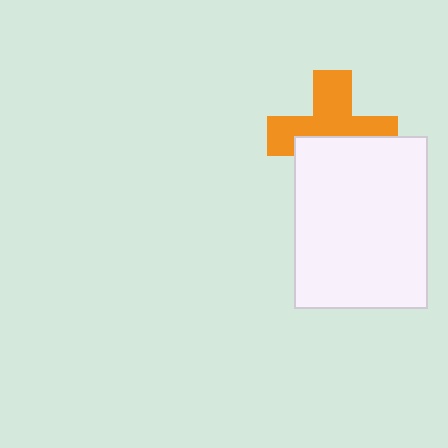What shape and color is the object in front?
The object in front is a white rectangle.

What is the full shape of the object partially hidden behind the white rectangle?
The partially hidden object is an orange cross.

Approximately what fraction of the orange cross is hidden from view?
Roughly 44% of the orange cross is hidden behind the white rectangle.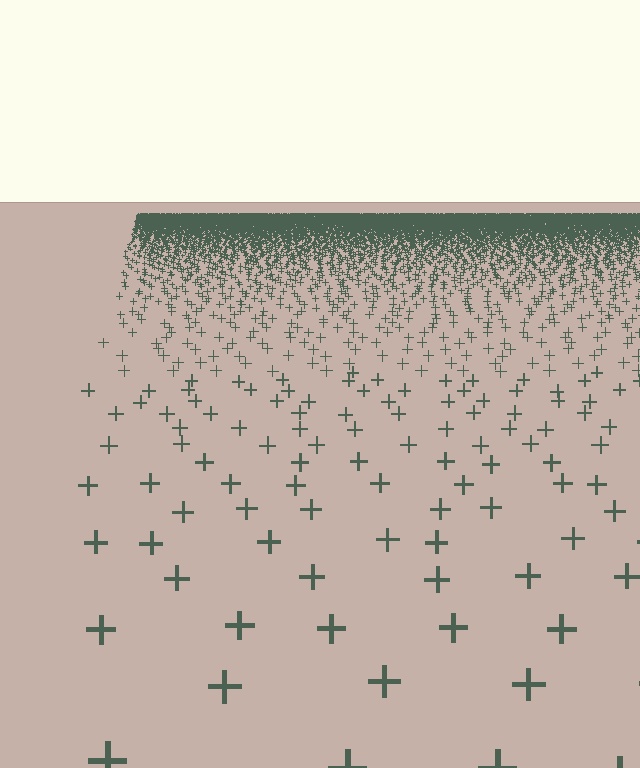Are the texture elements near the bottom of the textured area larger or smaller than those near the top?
Larger. Near the bottom, elements are closer to the viewer and appear at a bigger on-screen size.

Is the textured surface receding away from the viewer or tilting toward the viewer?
The surface is receding away from the viewer. Texture elements get smaller and denser toward the top.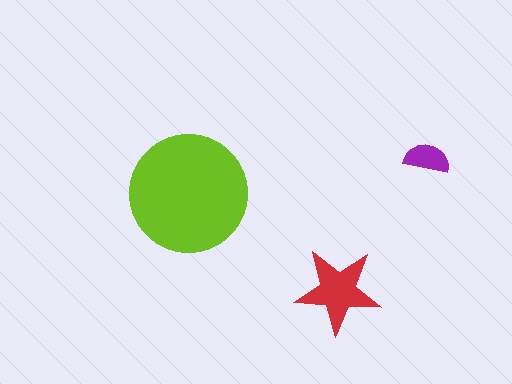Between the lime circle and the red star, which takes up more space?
The lime circle.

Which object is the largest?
The lime circle.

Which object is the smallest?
The purple semicircle.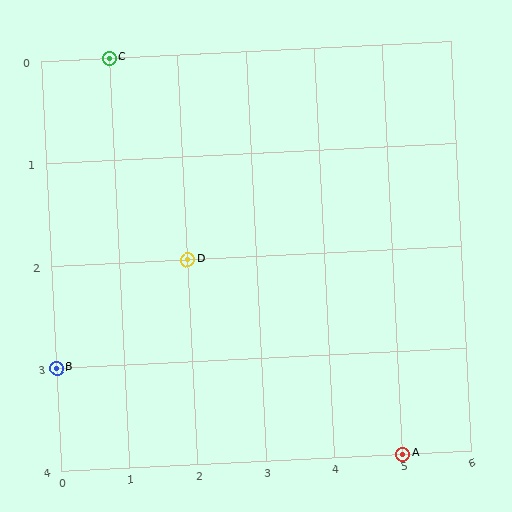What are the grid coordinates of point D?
Point D is at grid coordinates (2, 2).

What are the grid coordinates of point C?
Point C is at grid coordinates (1, 0).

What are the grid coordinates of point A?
Point A is at grid coordinates (5, 4).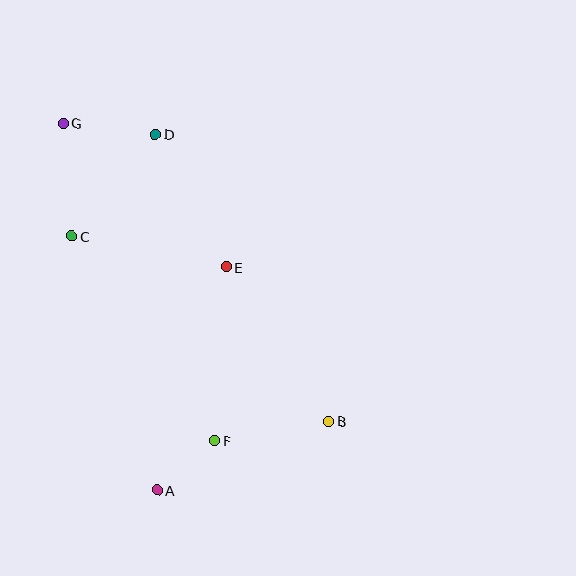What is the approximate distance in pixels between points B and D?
The distance between B and D is approximately 335 pixels.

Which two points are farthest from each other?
Points B and G are farthest from each other.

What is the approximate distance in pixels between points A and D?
The distance between A and D is approximately 356 pixels.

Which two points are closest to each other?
Points A and F are closest to each other.